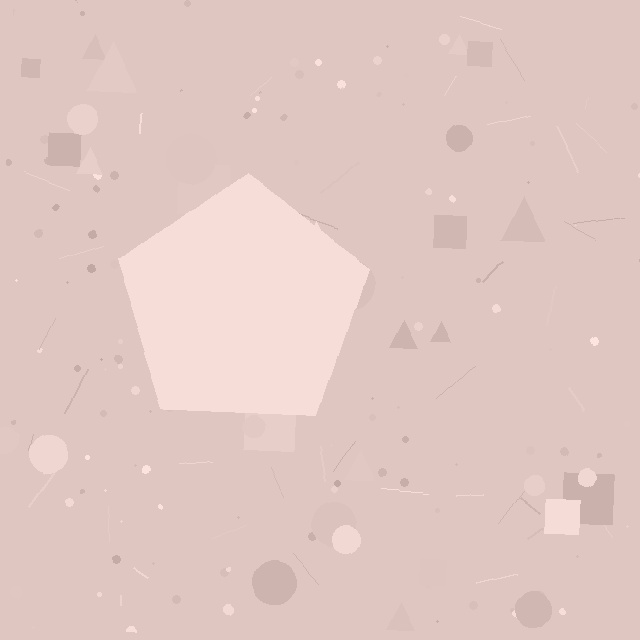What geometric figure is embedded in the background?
A pentagon is embedded in the background.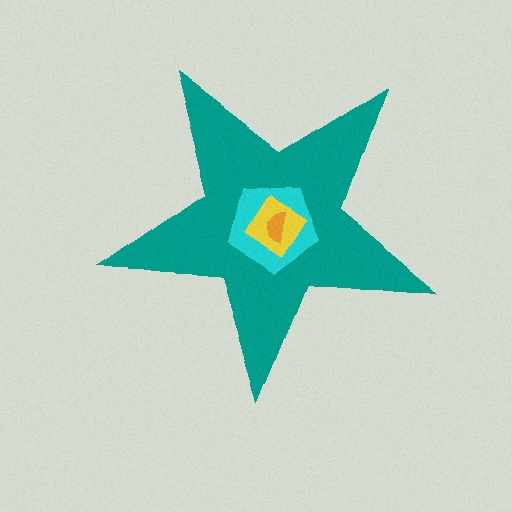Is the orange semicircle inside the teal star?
Yes.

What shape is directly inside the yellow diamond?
The orange semicircle.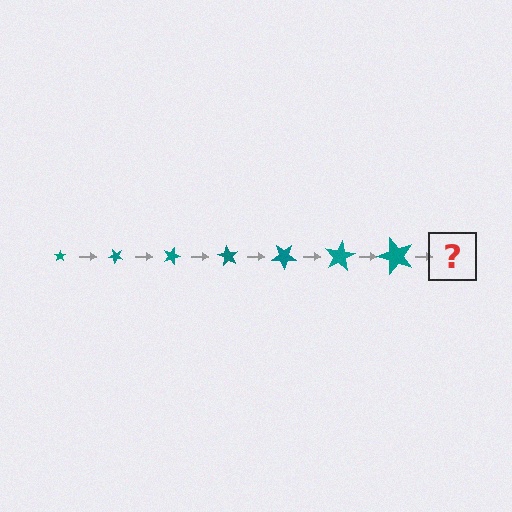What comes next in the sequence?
The next element should be a star, larger than the previous one and rotated 315 degrees from the start.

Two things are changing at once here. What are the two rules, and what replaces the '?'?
The two rules are that the star grows larger each step and it rotates 45 degrees each step. The '?' should be a star, larger than the previous one and rotated 315 degrees from the start.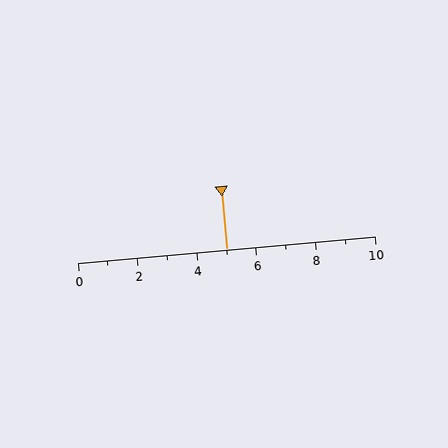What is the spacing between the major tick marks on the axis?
The major ticks are spaced 2 apart.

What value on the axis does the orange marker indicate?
The marker indicates approximately 5.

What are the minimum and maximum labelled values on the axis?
The axis runs from 0 to 10.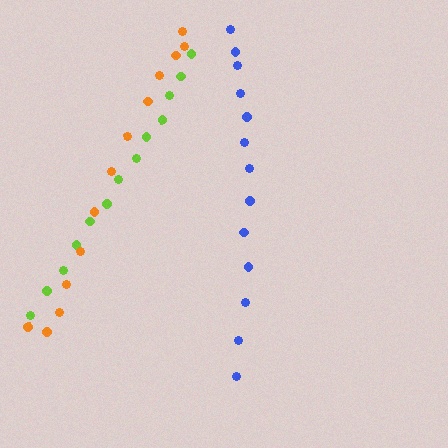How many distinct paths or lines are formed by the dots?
There are 3 distinct paths.